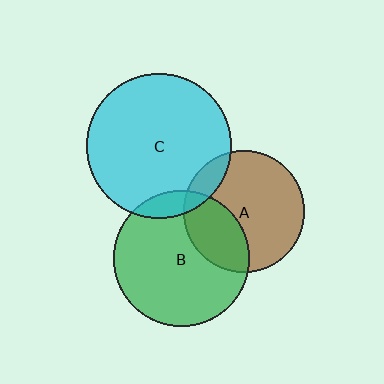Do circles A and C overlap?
Yes.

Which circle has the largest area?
Circle C (cyan).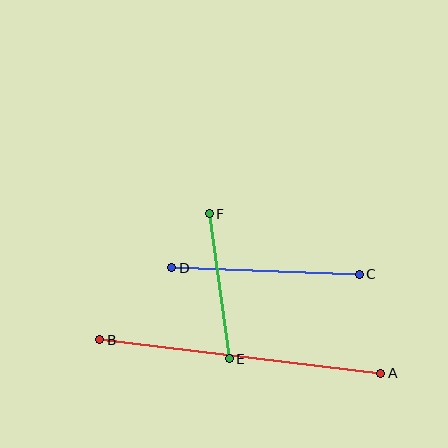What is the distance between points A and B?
The distance is approximately 283 pixels.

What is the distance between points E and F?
The distance is approximately 146 pixels.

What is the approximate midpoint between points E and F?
The midpoint is at approximately (219, 286) pixels.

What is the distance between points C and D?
The distance is approximately 187 pixels.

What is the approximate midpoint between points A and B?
The midpoint is at approximately (240, 357) pixels.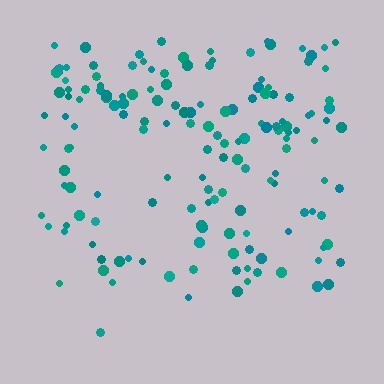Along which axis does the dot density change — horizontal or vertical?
Vertical.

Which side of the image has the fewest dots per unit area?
The bottom.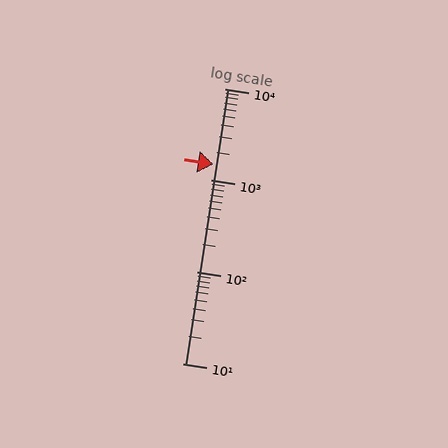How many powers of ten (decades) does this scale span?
The scale spans 3 decades, from 10 to 10000.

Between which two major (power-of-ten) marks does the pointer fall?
The pointer is between 1000 and 10000.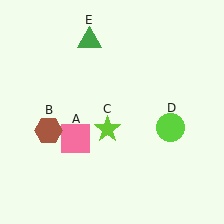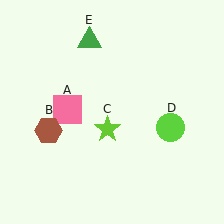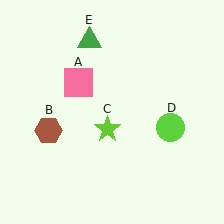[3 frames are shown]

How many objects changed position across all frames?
1 object changed position: pink square (object A).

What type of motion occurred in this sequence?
The pink square (object A) rotated clockwise around the center of the scene.